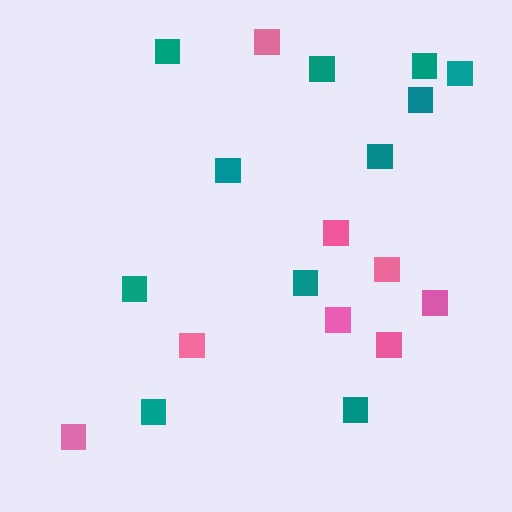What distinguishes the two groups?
There are 2 groups: one group of pink squares (8) and one group of teal squares (11).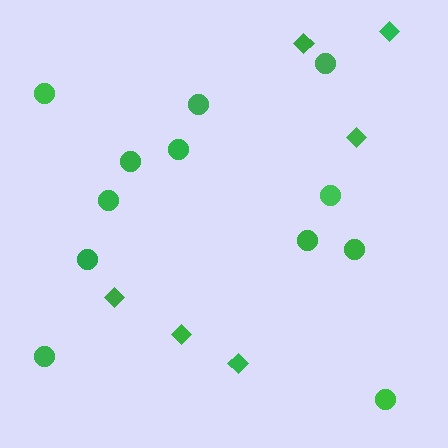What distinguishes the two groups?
There are 2 groups: one group of circles (12) and one group of diamonds (6).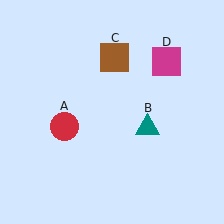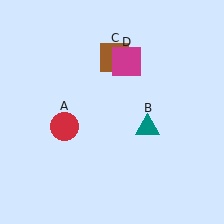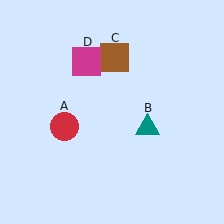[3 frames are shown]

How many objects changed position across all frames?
1 object changed position: magenta square (object D).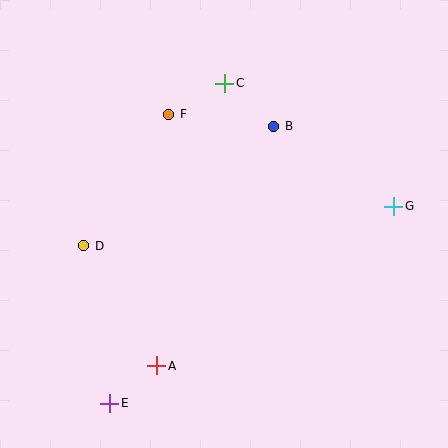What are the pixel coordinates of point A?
Point A is at (157, 366).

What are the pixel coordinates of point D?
Point D is at (84, 246).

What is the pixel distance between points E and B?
The distance between E and B is 322 pixels.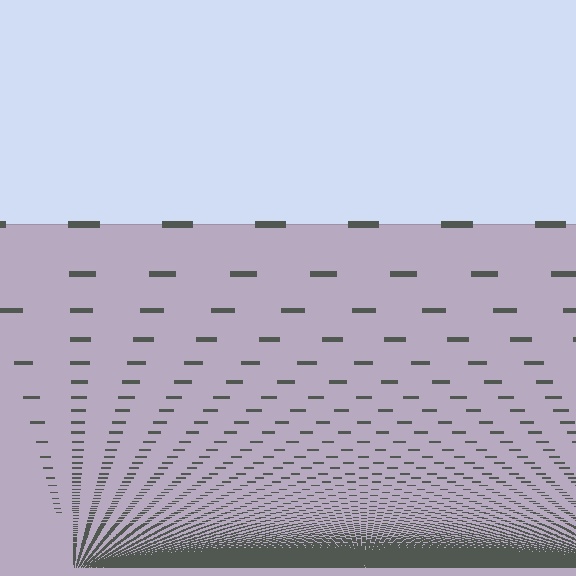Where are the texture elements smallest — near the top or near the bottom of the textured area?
Near the bottom.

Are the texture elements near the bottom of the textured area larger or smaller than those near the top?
Smaller. The gradient is inverted — elements near the bottom are smaller and denser.